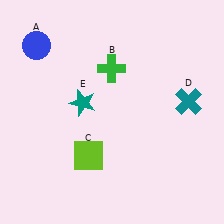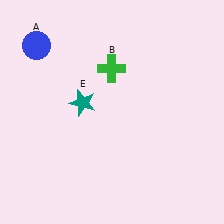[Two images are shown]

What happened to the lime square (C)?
The lime square (C) was removed in Image 2. It was in the bottom-left area of Image 1.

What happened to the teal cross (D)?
The teal cross (D) was removed in Image 2. It was in the top-right area of Image 1.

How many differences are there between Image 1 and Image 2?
There are 2 differences between the two images.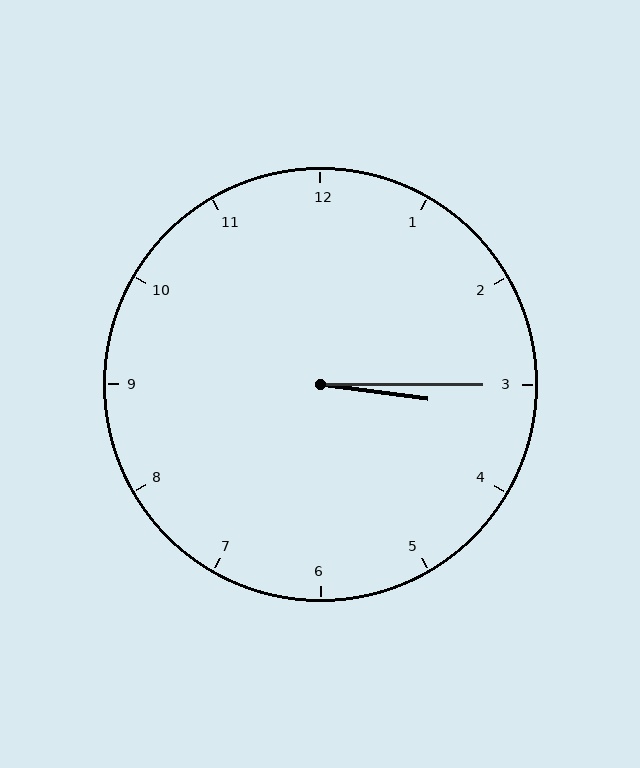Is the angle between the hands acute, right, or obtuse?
It is acute.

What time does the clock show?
3:15.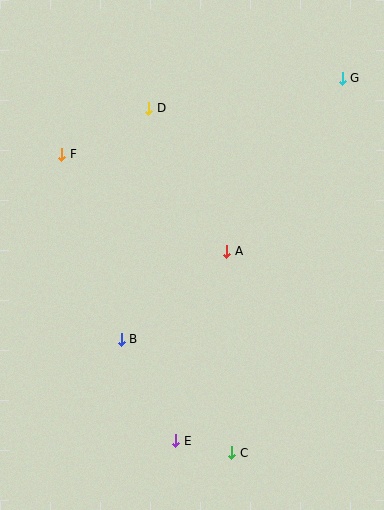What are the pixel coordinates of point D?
Point D is at (149, 108).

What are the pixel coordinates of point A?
Point A is at (227, 251).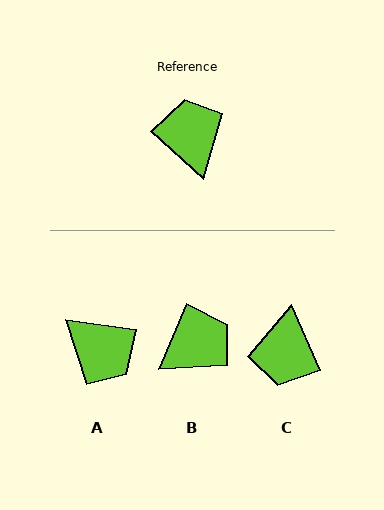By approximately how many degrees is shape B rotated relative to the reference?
Approximately 71 degrees clockwise.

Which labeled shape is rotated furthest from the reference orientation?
C, about 156 degrees away.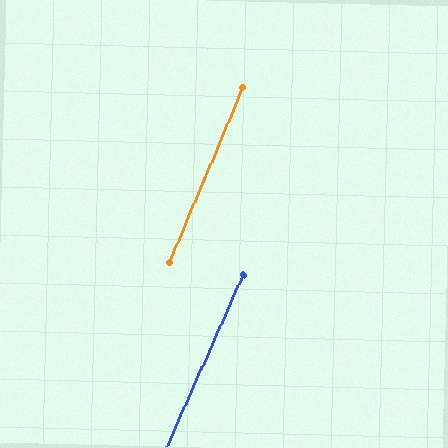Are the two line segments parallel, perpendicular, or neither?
Parallel — their directions differ by only 1.0°.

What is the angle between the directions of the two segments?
Approximately 1 degree.